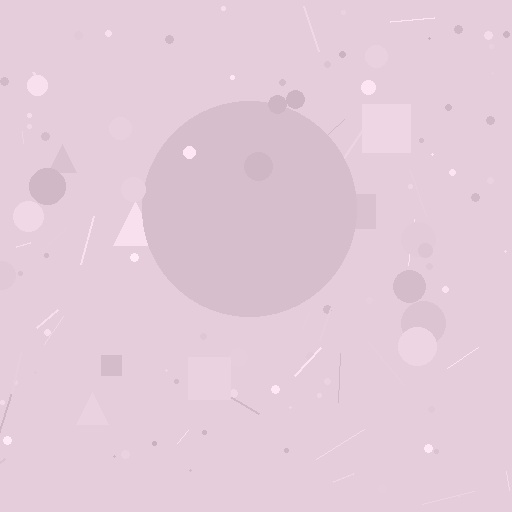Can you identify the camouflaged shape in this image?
The camouflaged shape is a circle.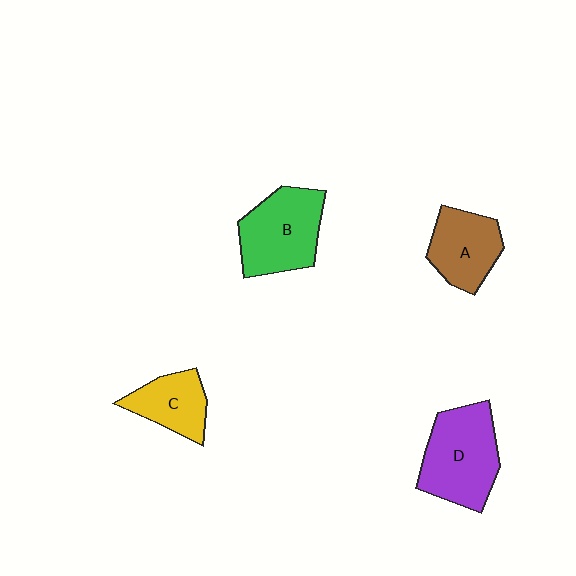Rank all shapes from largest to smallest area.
From largest to smallest: D (purple), B (green), A (brown), C (yellow).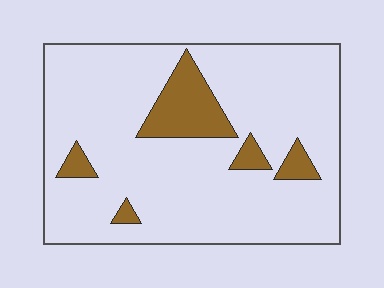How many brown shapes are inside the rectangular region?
5.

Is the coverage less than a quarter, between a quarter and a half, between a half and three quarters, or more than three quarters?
Less than a quarter.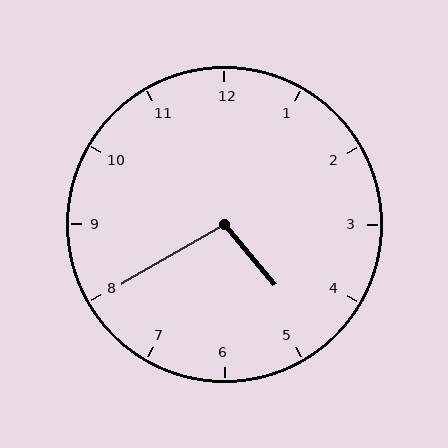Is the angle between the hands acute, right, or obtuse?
It is obtuse.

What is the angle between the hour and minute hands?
Approximately 100 degrees.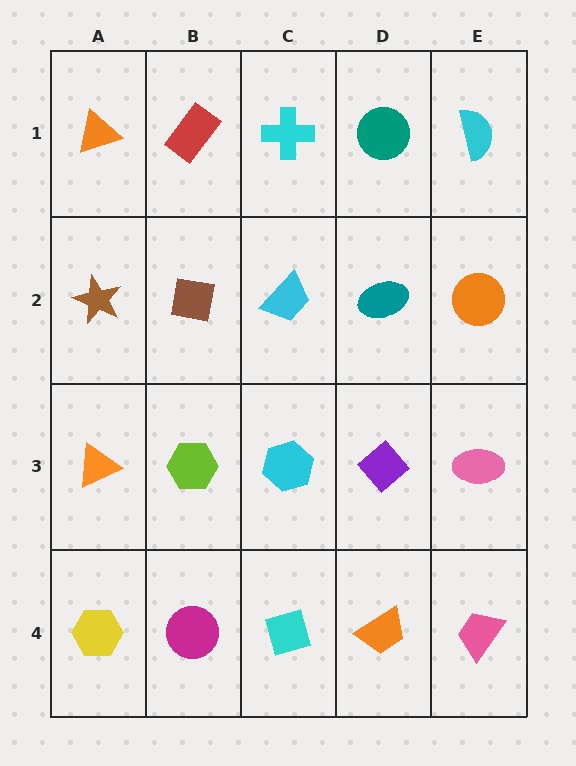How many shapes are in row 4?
5 shapes.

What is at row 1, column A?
An orange triangle.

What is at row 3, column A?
An orange triangle.